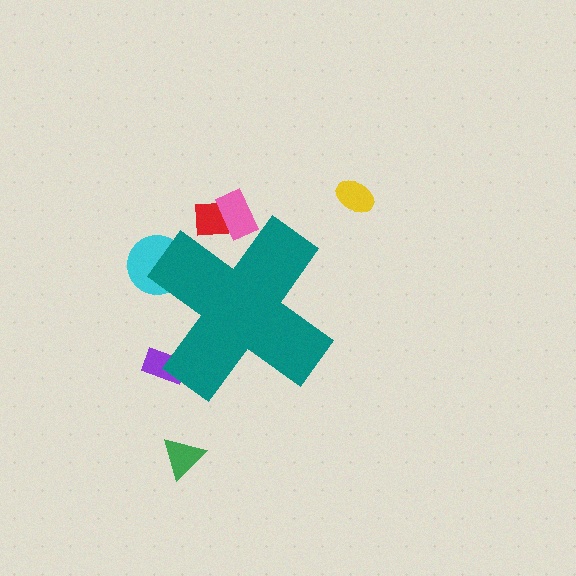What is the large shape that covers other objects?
A teal cross.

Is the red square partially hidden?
Yes, the red square is partially hidden behind the teal cross.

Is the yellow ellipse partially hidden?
No, the yellow ellipse is fully visible.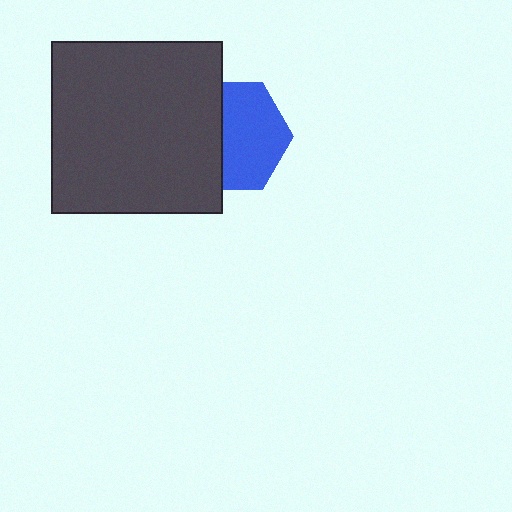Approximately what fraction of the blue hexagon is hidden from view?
Roughly 41% of the blue hexagon is hidden behind the dark gray square.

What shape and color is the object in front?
The object in front is a dark gray square.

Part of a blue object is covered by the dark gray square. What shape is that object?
It is a hexagon.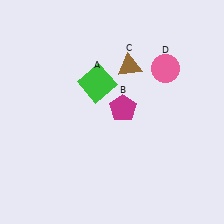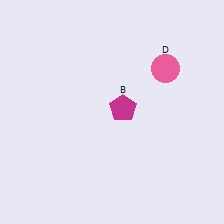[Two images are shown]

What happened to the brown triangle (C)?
The brown triangle (C) was removed in Image 2. It was in the top-right area of Image 1.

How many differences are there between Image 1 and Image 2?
There are 2 differences between the two images.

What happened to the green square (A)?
The green square (A) was removed in Image 2. It was in the top-left area of Image 1.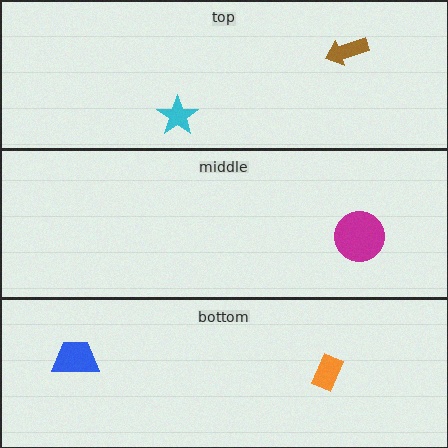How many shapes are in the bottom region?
2.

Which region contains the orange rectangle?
The bottom region.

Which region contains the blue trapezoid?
The bottom region.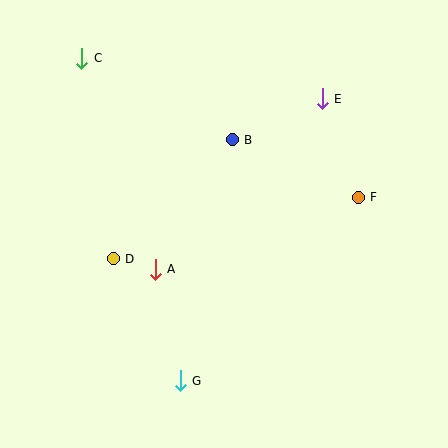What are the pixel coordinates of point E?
Point E is at (322, 99).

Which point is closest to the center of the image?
Point A at (155, 269) is closest to the center.